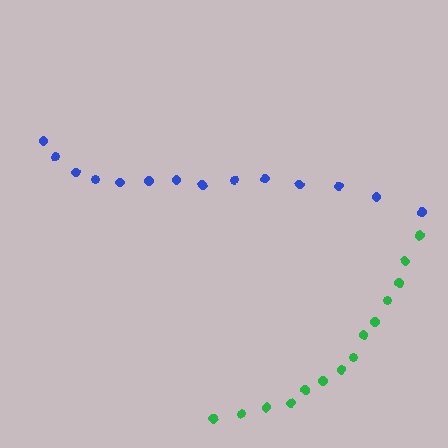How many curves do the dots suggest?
There are 2 distinct paths.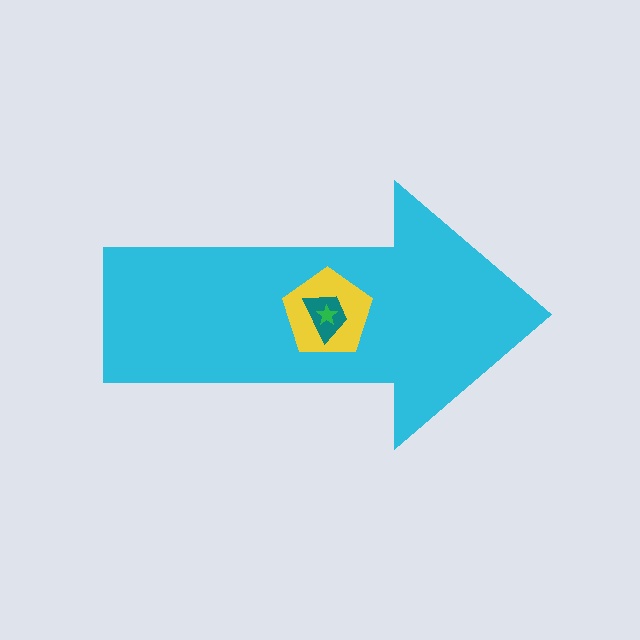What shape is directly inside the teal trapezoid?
The green star.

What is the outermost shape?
The cyan arrow.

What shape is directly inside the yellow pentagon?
The teal trapezoid.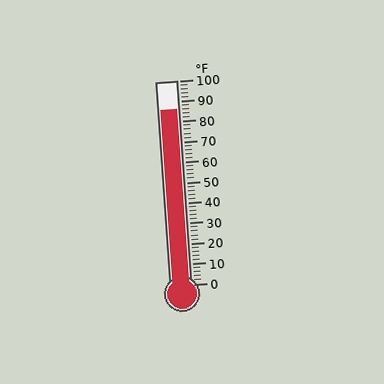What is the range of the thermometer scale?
The thermometer scale ranges from 0°F to 100°F.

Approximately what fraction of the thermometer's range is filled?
The thermometer is filled to approximately 85% of its range.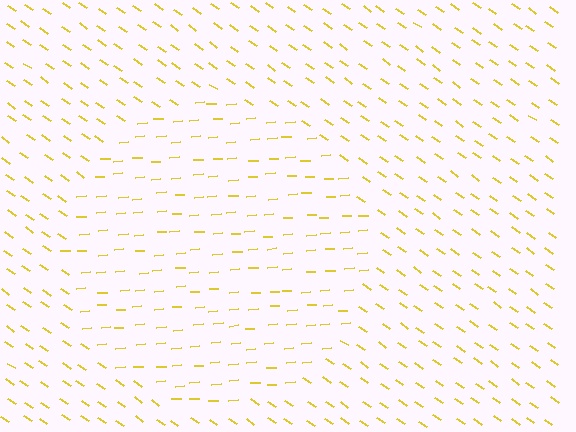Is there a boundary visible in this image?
Yes, there is a texture boundary formed by a change in line orientation.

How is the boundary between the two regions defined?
The boundary is defined purely by a change in line orientation (approximately 38 degrees difference). All lines are the same color and thickness.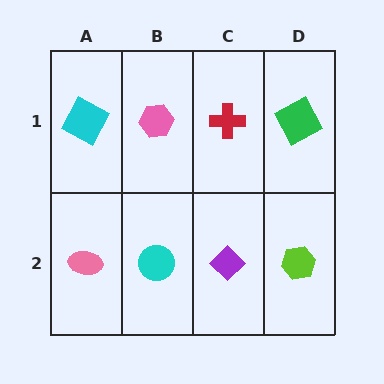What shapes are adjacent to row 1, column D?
A lime hexagon (row 2, column D), a red cross (row 1, column C).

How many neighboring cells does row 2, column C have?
3.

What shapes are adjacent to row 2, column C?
A red cross (row 1, column C), a cyan circle (row 2, column B), a lime hexagon (row 2, column D).